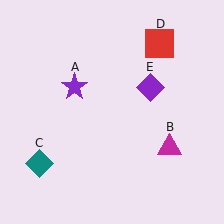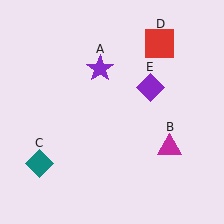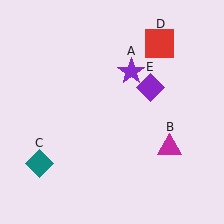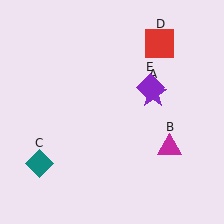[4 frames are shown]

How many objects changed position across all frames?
1 object changed position: purple star (object A).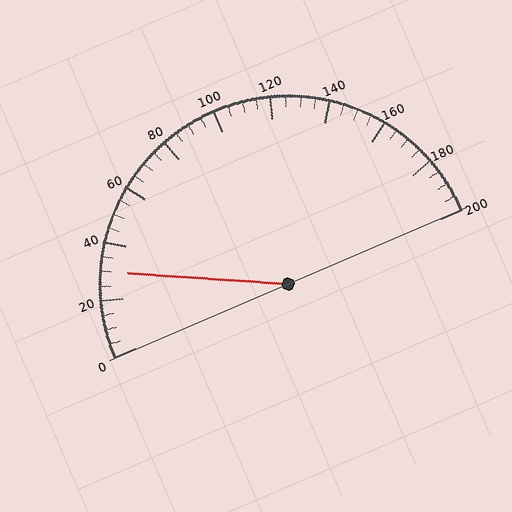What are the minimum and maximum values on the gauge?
The gauge ranges from 0 to 200.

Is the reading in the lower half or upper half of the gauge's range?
The reading is in the lower half of the range (0 to 200).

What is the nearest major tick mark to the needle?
The nearest major tick mark is 40.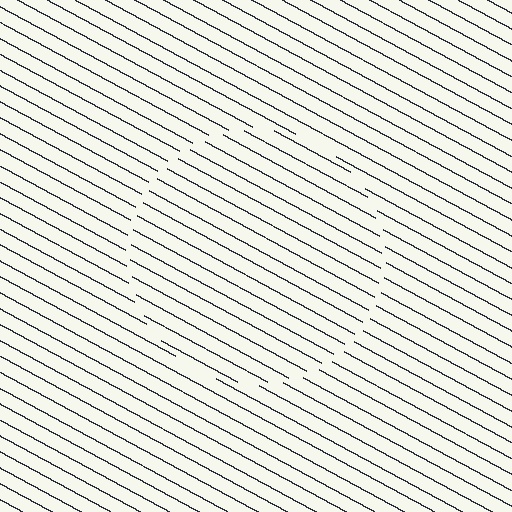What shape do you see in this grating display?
An illusory circle. The interior of the shape contains the same grating, shifted by half a period — the contour is defined by the phase discontinuity where line-ends from the inner and outer gratings abut.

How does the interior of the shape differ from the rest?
The interior of the shape contains the same grating, shifted by half a period — the contour is defined by the phase discontinuity where line-ends from the inner and outer gratings abut.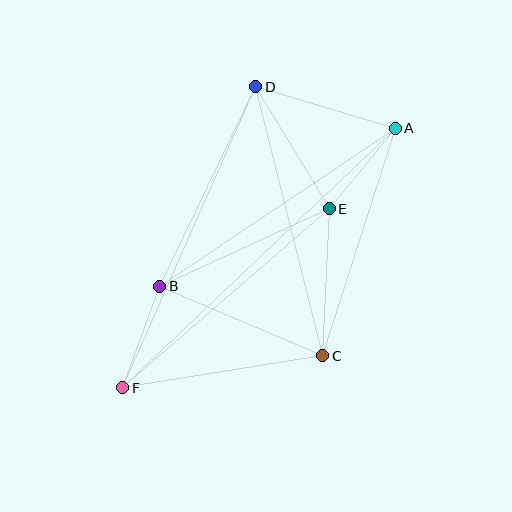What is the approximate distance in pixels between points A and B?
The distance between A and B is approximately 284 pixels.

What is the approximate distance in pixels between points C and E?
The distance between C and E is approximately 147 pixels.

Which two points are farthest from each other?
Points A and F are farthest from each other.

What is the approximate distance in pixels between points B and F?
The distance between B and F is approximately 108 pixels.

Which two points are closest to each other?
Points A and E are closest to each other.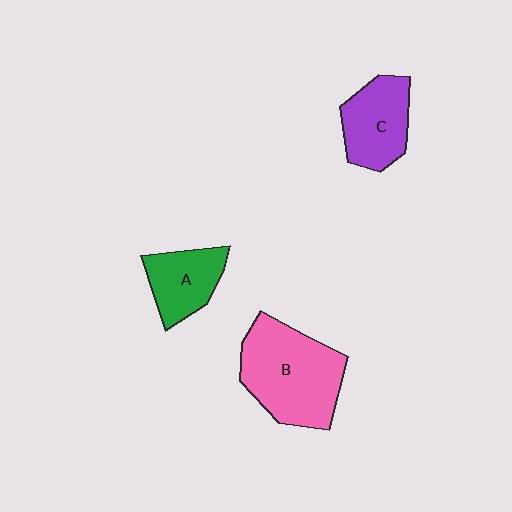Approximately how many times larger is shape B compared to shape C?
Approximately 1.6 times.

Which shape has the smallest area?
Shape A (green).